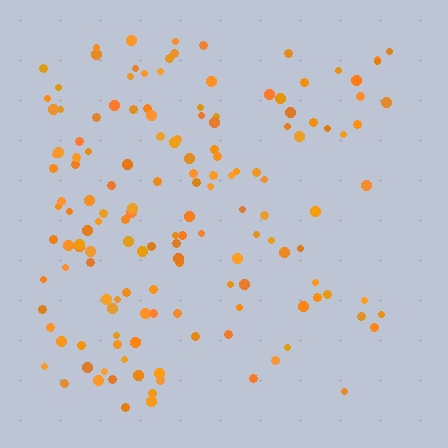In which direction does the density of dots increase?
From right to left, with the left side densest.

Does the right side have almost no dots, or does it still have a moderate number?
Still a moderate number, just noticeably fewer than the left.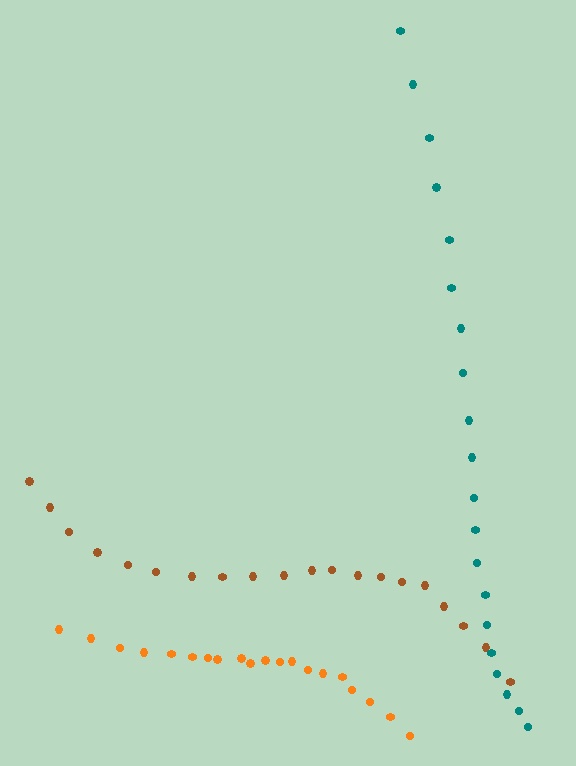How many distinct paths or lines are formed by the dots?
There are 3 distinct paths.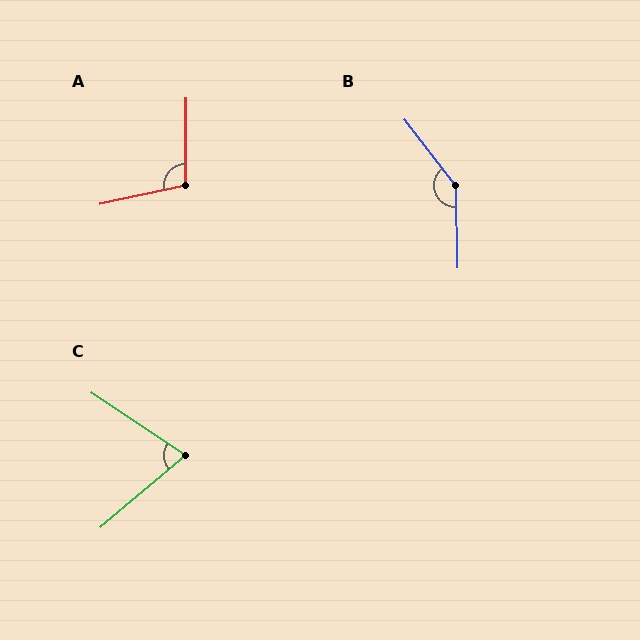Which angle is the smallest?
C, at approximately 74 degrees.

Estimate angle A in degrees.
Approximately 103 degrees.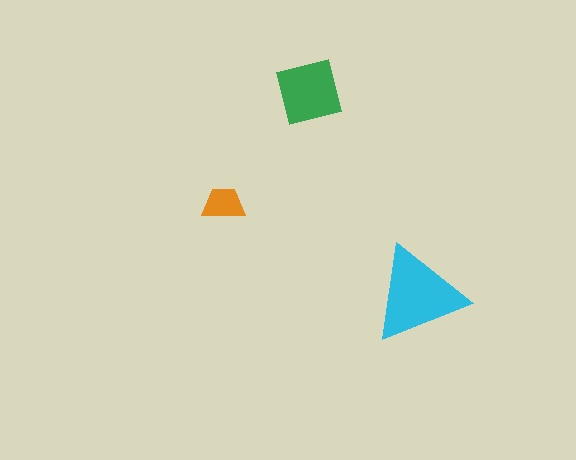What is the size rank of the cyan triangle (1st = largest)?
1st.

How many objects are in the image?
There are 3 objects in the image.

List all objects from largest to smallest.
The cyan triangle, the green square, the orange trapezoid.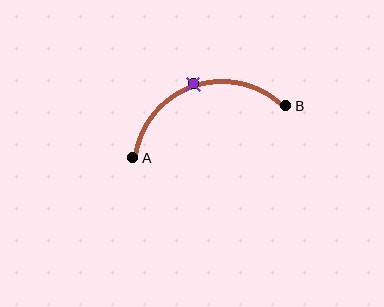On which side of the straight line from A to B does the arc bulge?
The arc bulges above the straight line connecting A and B.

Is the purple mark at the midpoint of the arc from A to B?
Yes. The purple mark lies on the arc at equal arc-length from both A and B — it is the arc midpoint.